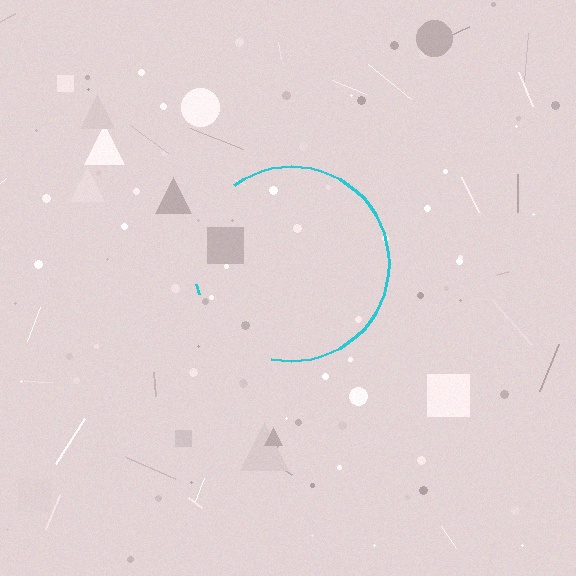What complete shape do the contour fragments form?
The contour fragments form a circle.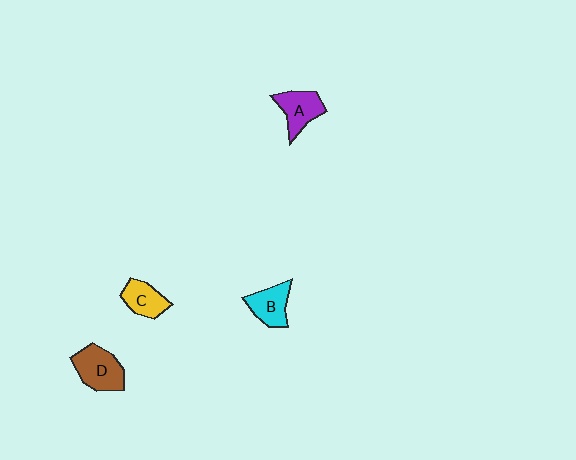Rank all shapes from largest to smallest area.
From largest to smallest: D (brown), A (purple), B (cyan), C (yellow).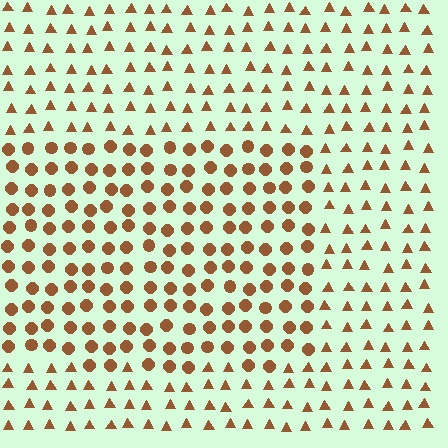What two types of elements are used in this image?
The image uses circles inside the rectangle region and triangles outside it.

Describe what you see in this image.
The image is filled with small brown elements arranged in a uniform grid. A rectangle-shaped region contains circles, while the surrounding area contains triangles. The boundary is defined purely by the change in element shape.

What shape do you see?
I see a rectangle.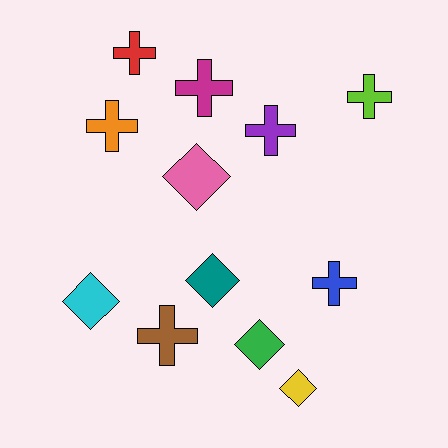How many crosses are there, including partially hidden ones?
There are 7 crosses.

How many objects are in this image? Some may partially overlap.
There are 12 objects.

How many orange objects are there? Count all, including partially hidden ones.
There is 1 orange object.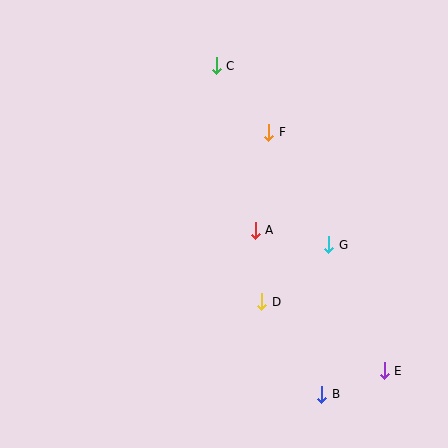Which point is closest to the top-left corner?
Point C is closest to the top-left corner.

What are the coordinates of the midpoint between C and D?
The midpoint between C and D is at (239, 184).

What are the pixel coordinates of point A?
Point A is at (255, 230).